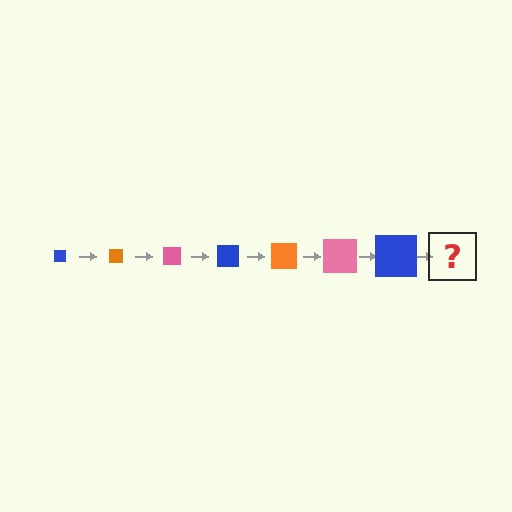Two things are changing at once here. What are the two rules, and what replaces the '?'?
The two rules are that the square grows larger each step and the color cycles through blue, orange, and pink. The '?' should be an orange square, larger than the previous one.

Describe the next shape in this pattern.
It should be an orange square, larger than the previous one.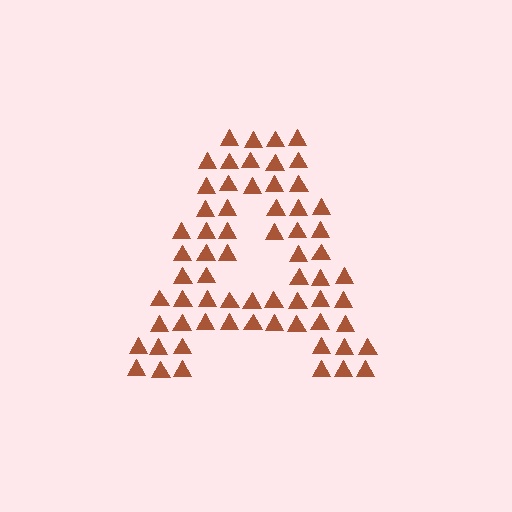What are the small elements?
The small elements are triangles.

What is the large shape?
The large shape is the letter A.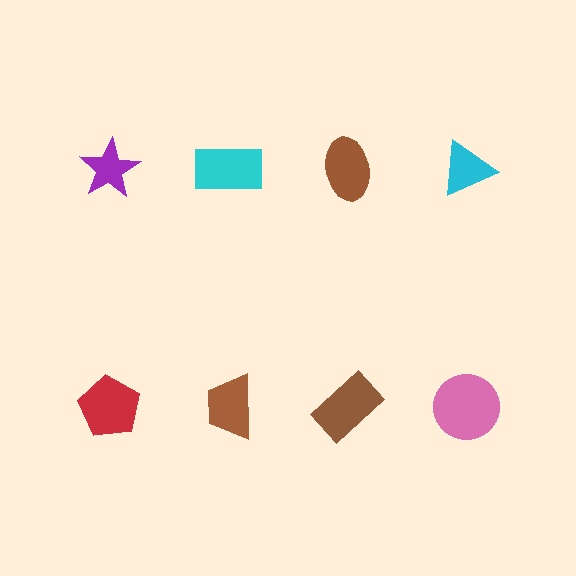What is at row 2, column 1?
A red pentagon.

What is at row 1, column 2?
A cyan rectangle.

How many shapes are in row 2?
4 shapes.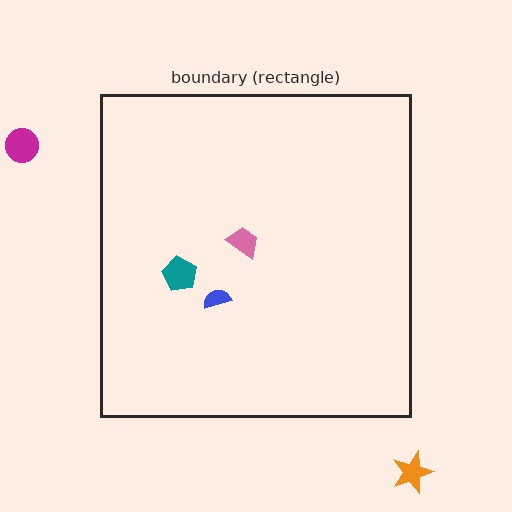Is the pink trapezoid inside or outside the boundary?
Inside.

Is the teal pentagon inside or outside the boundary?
Inside.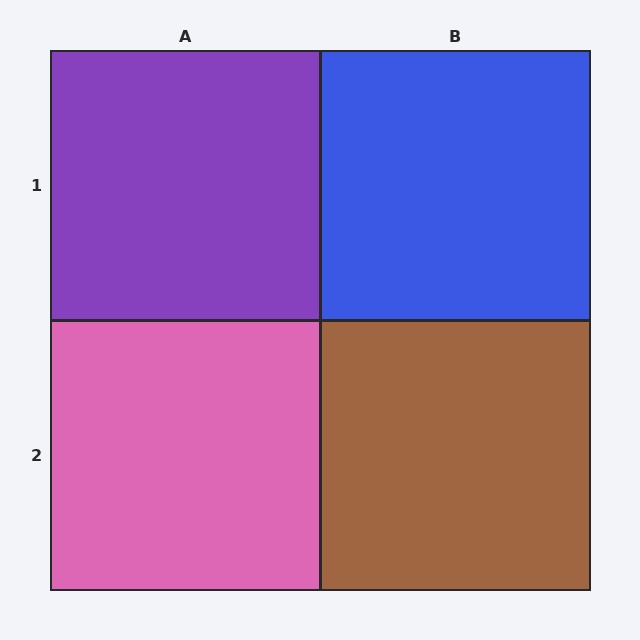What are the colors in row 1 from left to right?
Purple, blue.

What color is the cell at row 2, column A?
Pink.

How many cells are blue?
1 cell is blue.